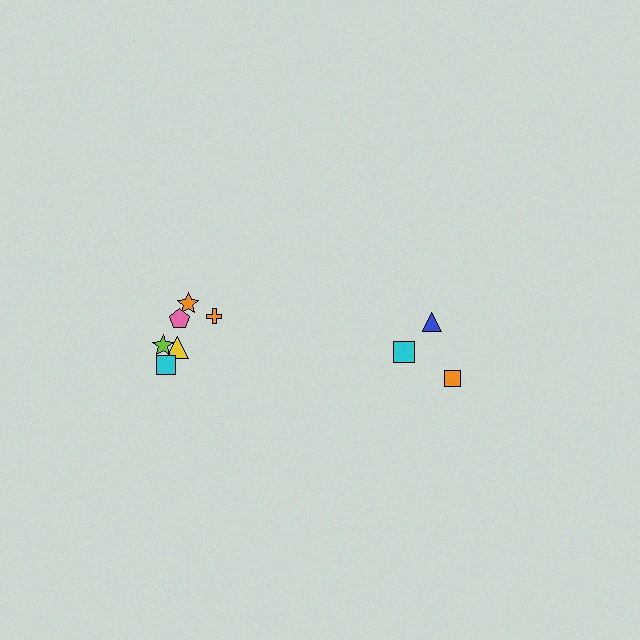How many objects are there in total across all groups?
There are 9 objects.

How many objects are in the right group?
There are 3 objects.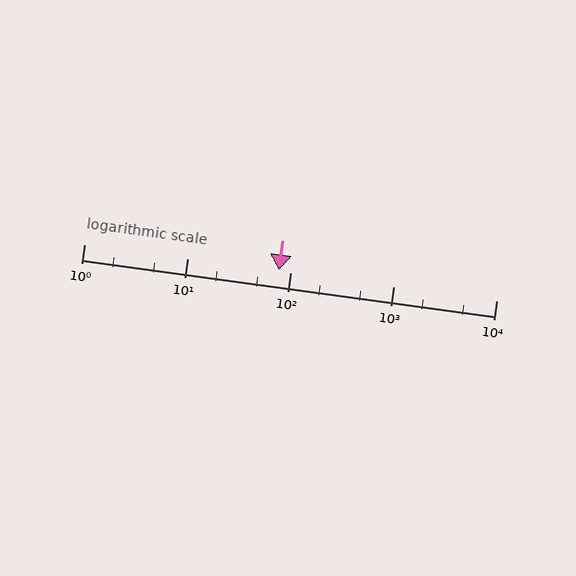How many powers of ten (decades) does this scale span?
The scale spans 4 decades, from 1 to 10000.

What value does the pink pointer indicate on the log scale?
The pointer indicates approximately 77.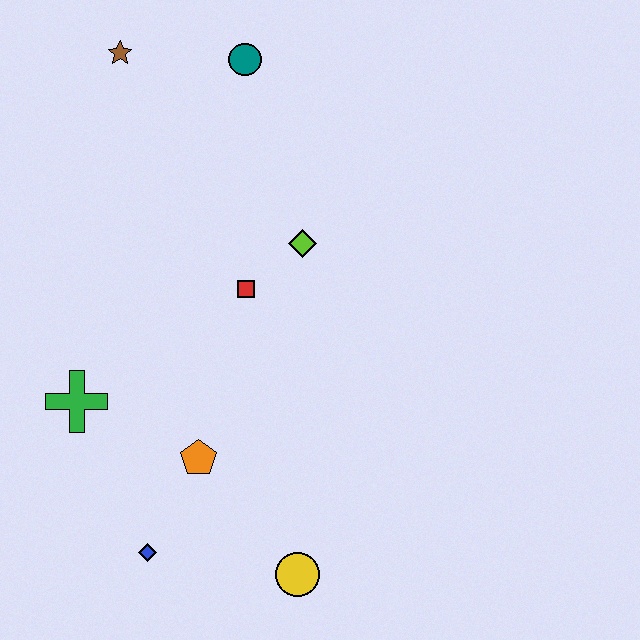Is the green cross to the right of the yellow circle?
No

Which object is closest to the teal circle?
The brown star is closest to the teal circle.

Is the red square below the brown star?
Yes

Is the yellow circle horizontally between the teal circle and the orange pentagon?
No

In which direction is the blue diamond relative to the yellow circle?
The blue diamond is to the left of the yellow circle.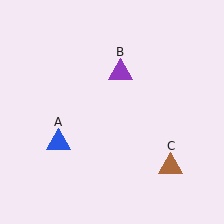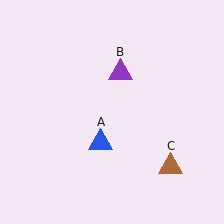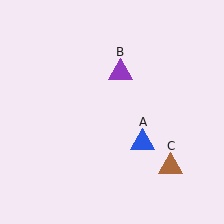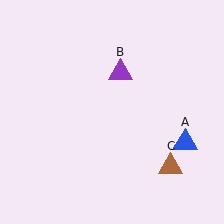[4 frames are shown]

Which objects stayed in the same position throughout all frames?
Purple triangle (object B) and brown triangle (object C) remained stationary.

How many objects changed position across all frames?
1 object changed position: blue triangle (object A).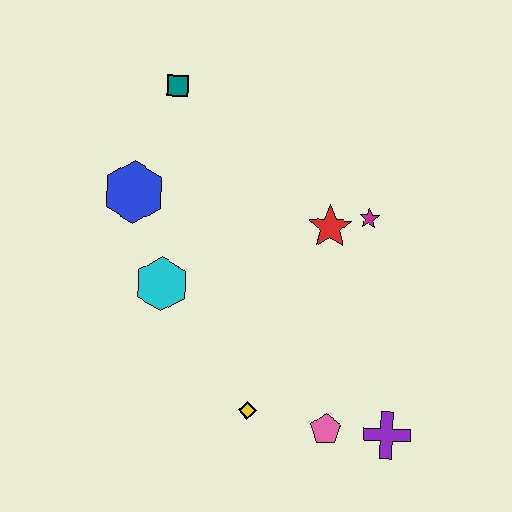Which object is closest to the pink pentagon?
The purple cross is closest to the pink pentagon.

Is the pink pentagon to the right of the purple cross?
No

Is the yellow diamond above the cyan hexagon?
No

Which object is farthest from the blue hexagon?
The purple cross is farthest from the blue hexagon.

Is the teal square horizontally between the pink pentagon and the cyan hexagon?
Yes